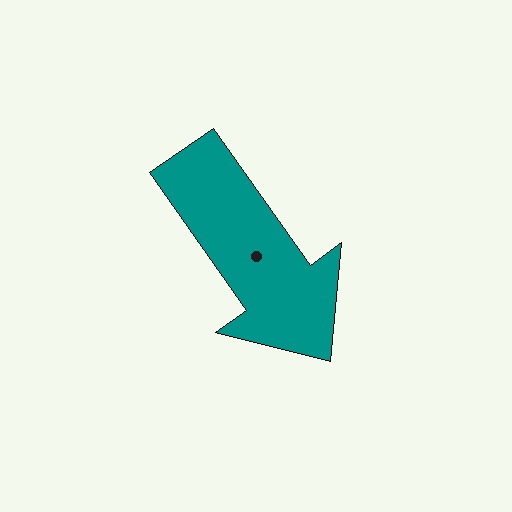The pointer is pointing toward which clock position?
Roughly 5 o'clock.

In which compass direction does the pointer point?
Southeast.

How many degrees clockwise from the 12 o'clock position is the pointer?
Approximately 145 degrees.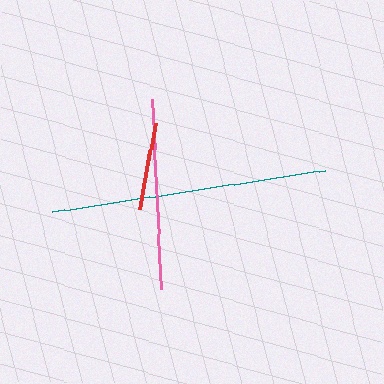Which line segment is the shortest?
The red line is the shortest at approximately 89 pixels.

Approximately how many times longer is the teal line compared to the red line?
The teal line is approximately 3.1 times the length of the red line.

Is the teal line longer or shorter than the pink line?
The teal line is longer than the pink line.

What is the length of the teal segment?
The teal segment is approximately 277 pixels long.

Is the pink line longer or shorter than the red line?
The pink line is longer than the red line.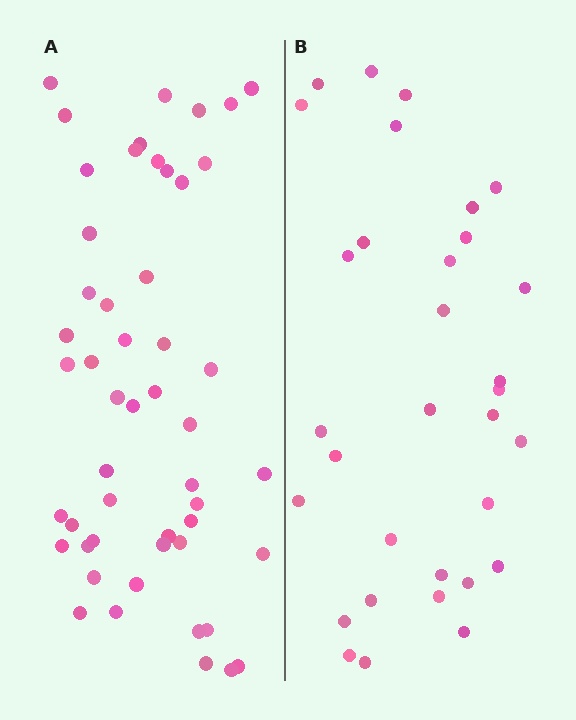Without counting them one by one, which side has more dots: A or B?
Region A (the left region) has more dots.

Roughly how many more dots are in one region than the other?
Region A has approximately 20 more dots than region B.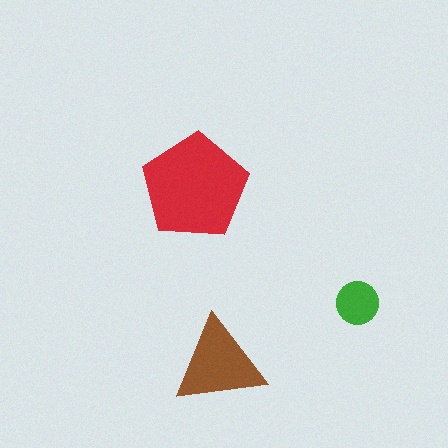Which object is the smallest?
The green circle.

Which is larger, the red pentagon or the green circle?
The red pentagon.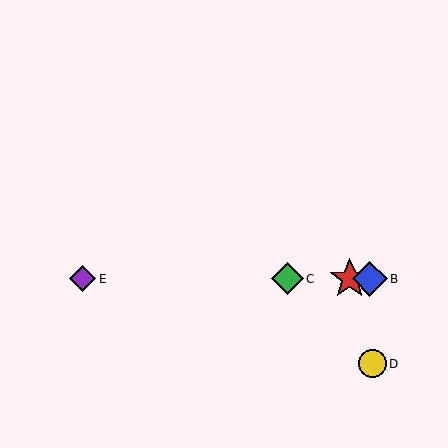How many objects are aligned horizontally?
4 objects (A, B, C, E) are aligned horizontally.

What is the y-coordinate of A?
Object A is at y≈279.